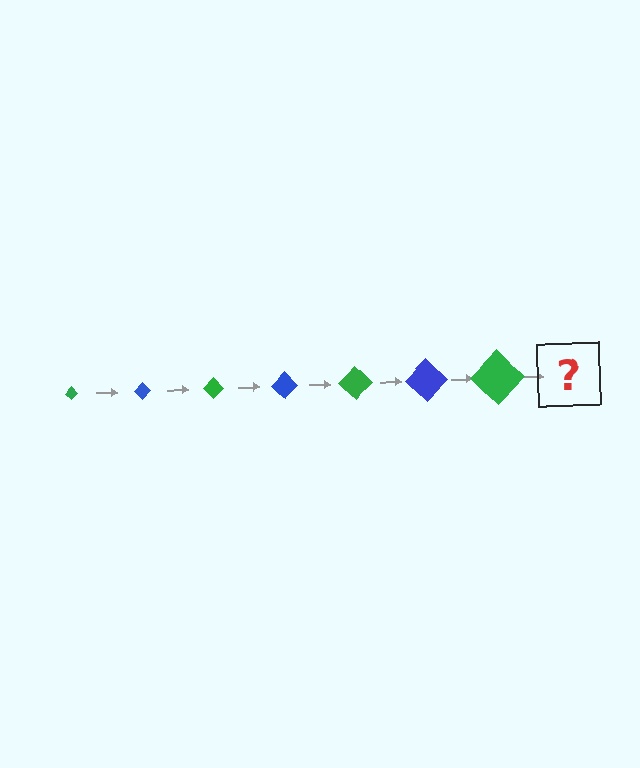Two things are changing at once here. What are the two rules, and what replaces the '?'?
The two rules are that the diamond grows larger each step and the color cycles through green and blue. The '?' should be a blue diamond, larger than the previous one.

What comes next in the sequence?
The next element should be a blue diamond, larger than the previous one.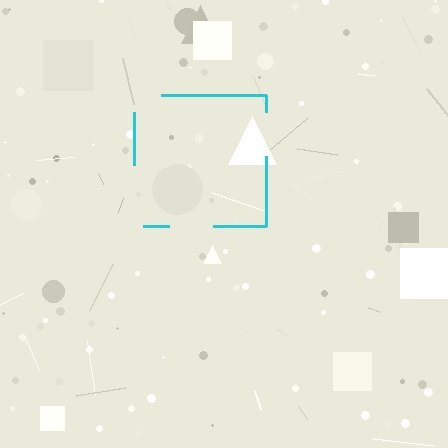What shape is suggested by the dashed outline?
The dashed outline suggests a square.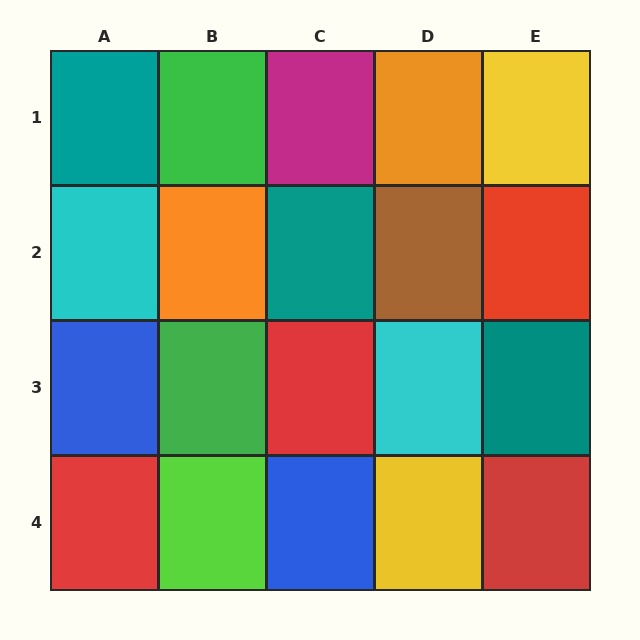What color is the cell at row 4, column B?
Lime.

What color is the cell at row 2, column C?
Teal.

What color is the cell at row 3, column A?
Blue.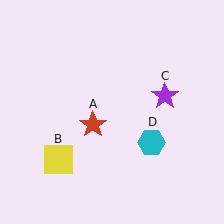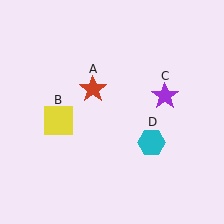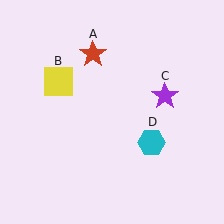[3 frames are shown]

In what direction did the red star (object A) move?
The red star (object A) moved up.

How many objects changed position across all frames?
2 objects changed position: red star (object A), yellow square (object B).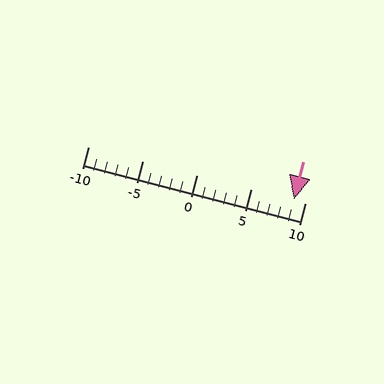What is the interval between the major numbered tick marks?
The major tick marks are spaced 5 units apart.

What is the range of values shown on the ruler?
The ruler shows values from -10 to 10.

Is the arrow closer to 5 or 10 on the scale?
The arrow is closer to 10.